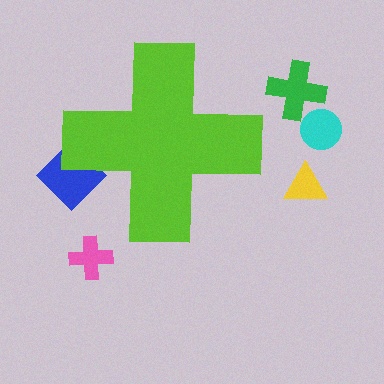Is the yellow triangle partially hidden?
No, the yellow triangle is fully visible.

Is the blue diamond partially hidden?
Yes, the blue diamond is partially hidden behind the lime cross.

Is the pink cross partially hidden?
No, the pink cross is fully visible.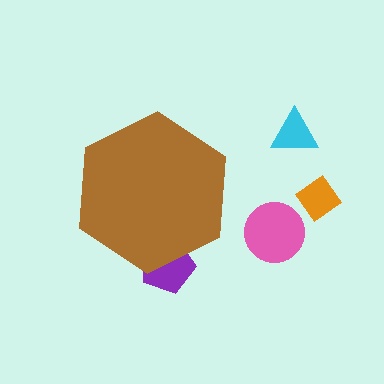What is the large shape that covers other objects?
A brown hexagon.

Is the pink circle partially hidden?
No, the pink circle is fully visible.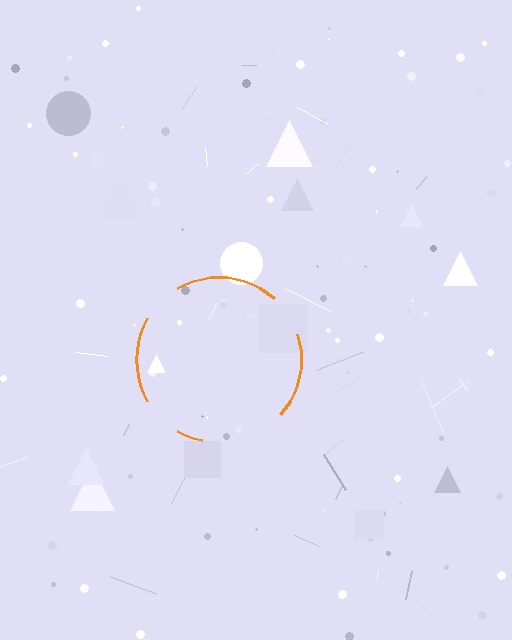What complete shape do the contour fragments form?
The contour fragments form a circle.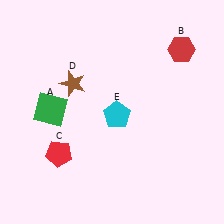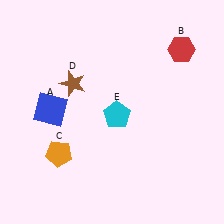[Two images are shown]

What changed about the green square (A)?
In Image 1, A is green. In Image 2, it changed to blue.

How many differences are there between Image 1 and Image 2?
There are 2 differences between the two images.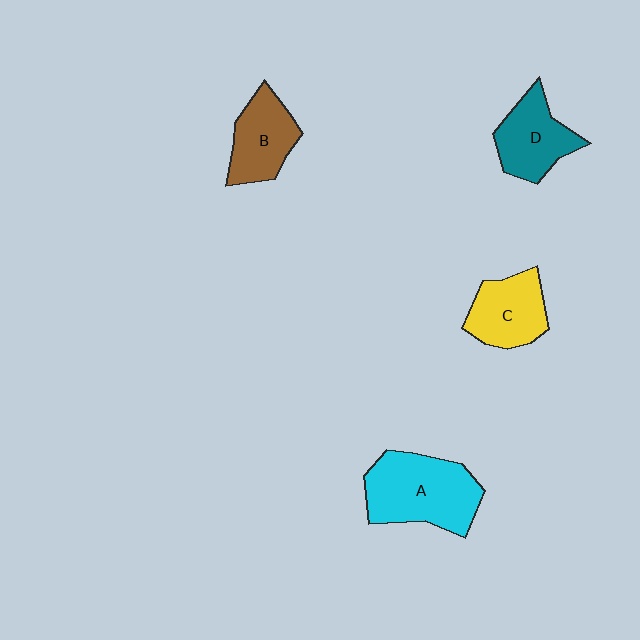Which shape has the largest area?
Shape A (cyan).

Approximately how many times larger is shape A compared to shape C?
Approximately 1.5 times.